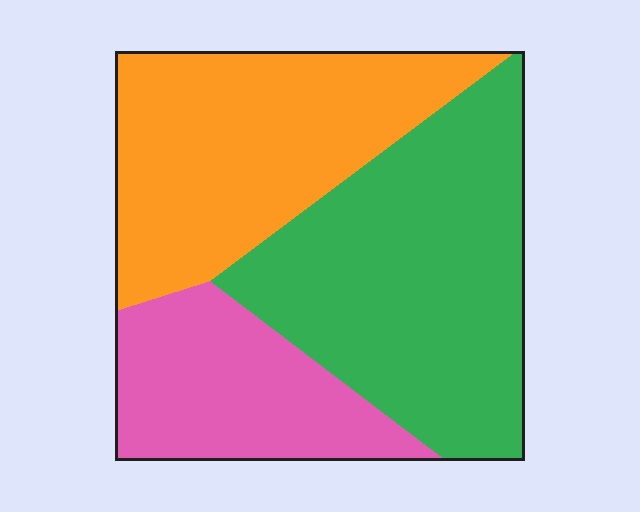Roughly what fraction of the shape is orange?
Orange covers roughly 35% of the shape.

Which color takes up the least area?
Pink, at roughly 20%.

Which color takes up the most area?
Green, at roughly 45%.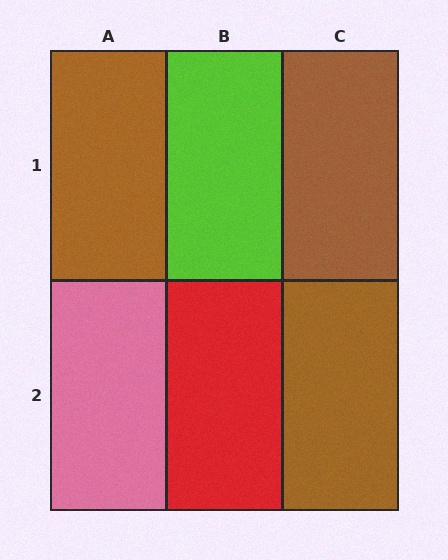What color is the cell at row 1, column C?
Brown.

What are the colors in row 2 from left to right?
Pink, red, brown.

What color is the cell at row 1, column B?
Lime.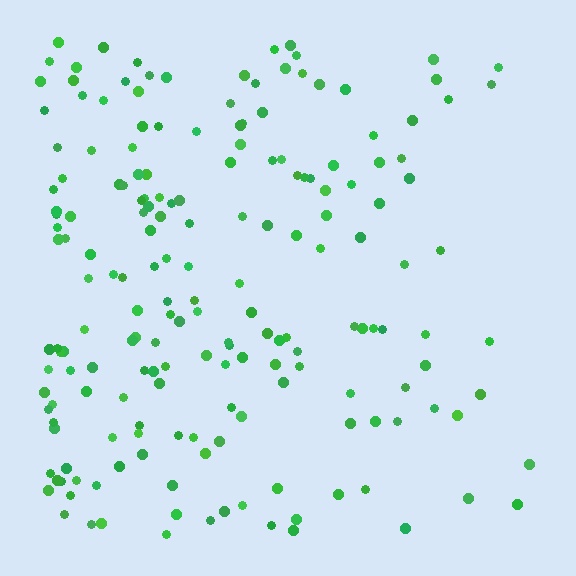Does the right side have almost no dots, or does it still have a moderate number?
Still a moderate number, just noticeably fewer than the left.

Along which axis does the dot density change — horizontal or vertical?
Horizontal.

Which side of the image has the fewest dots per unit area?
The right.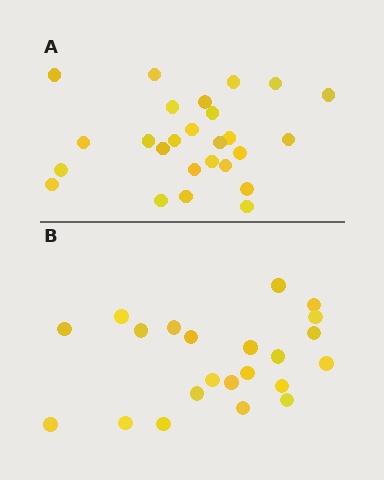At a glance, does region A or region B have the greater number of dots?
Region A (the top region) has more dots.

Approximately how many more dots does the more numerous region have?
Region A has about 4 more dots than region B.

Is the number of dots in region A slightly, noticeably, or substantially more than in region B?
Region A has only slightly more — the two regions are fairly close. The ratio is roughly 1.2 to 1.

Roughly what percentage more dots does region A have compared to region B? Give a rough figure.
About 20% more.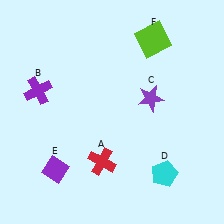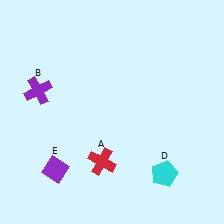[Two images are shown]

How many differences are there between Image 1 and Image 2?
There are 2 differences between the two images.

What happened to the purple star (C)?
The purple star (C) was removed in Image 2. It was in the top-right area of Image 1.